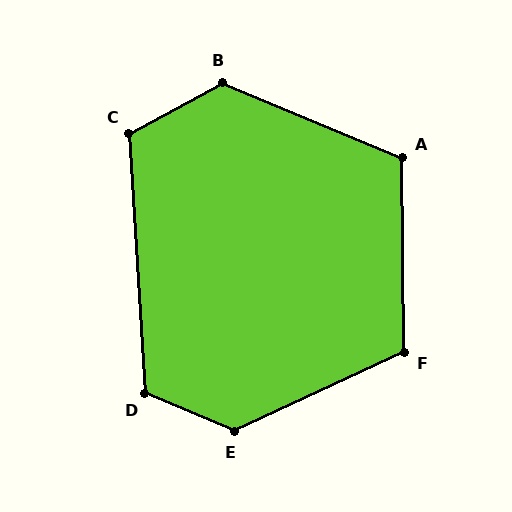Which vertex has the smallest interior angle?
A, at approximately 113 degrees.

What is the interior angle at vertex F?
Approximately 114 degrees (obtuse).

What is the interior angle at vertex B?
Approximately 129 degrees (obtuse).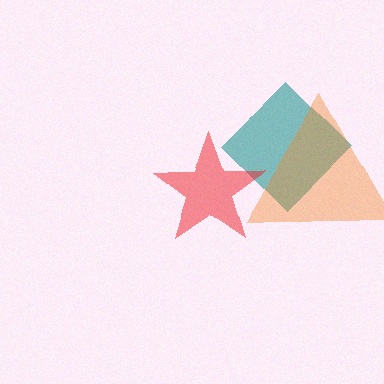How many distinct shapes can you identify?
There are 3 distinct shapes: a teal diamond, an orange triangle, a red star.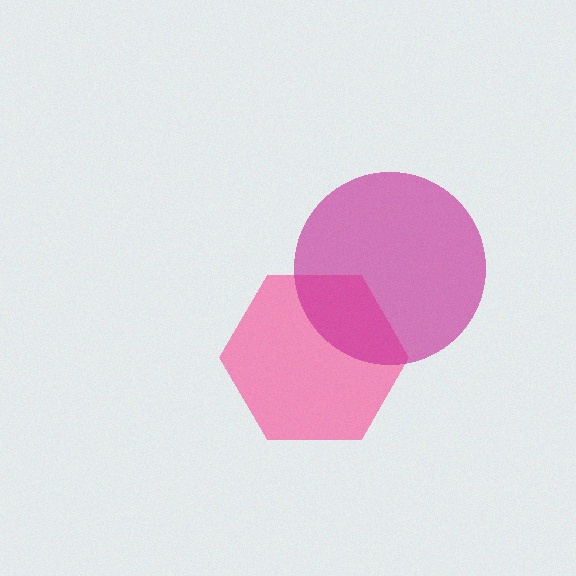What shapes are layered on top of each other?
The layered shapes are: a pink hexagon, a magenta circle.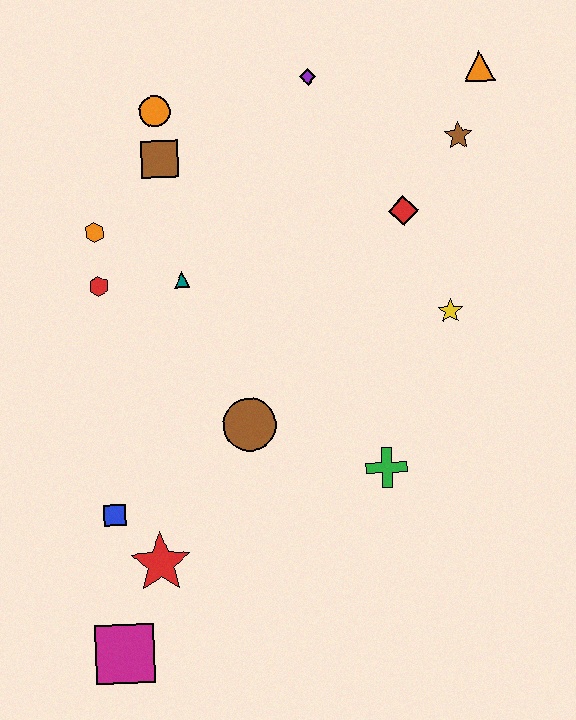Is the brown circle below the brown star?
Yes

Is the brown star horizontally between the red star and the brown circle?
No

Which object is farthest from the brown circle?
The orange triangle is farthest from the brown circle.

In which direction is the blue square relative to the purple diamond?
The blue square is below the purple diamond.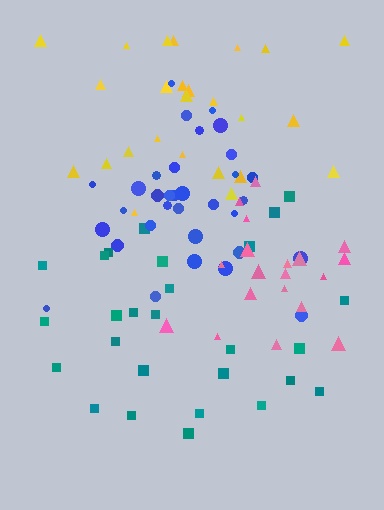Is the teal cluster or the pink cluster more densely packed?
Pink.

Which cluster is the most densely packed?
Blue.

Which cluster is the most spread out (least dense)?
Teal.